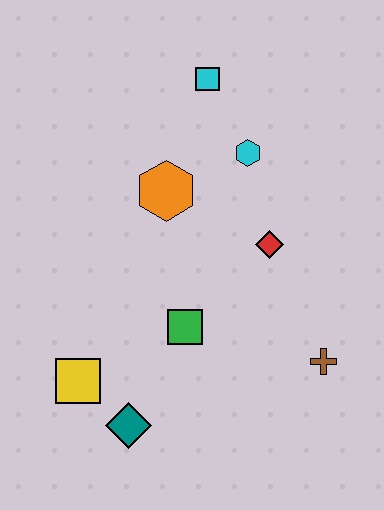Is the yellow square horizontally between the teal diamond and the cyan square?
No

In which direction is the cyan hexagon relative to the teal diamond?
The cyan hexagon is above the teal diamond.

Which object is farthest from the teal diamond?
The cyan square is farthest from the teal diamond.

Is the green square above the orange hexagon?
No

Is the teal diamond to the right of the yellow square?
Yes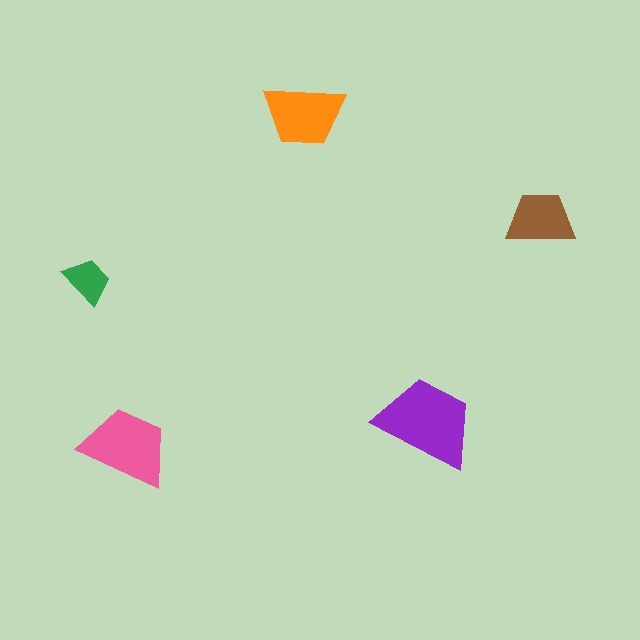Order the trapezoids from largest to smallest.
the purple one, the pink one, the orange one, the brown one, the green one.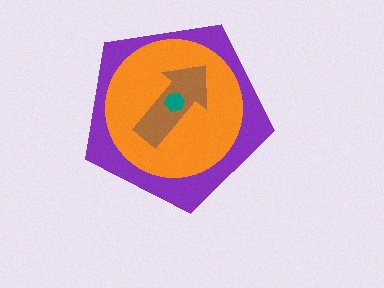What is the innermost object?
The teal hexagon.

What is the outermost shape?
The purple pentagon.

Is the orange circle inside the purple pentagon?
Yes.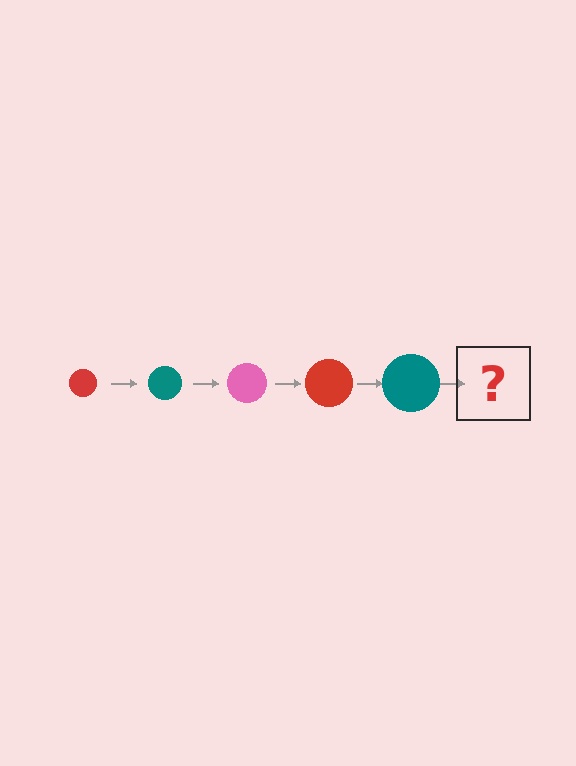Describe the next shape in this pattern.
It should be a pink circle, larger than the previous one.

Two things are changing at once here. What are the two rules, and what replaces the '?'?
The two rules are that the circle grows larger each step and the color cycles through red, teal, and pink. The '?' should be a pink circle, larger than the previous one.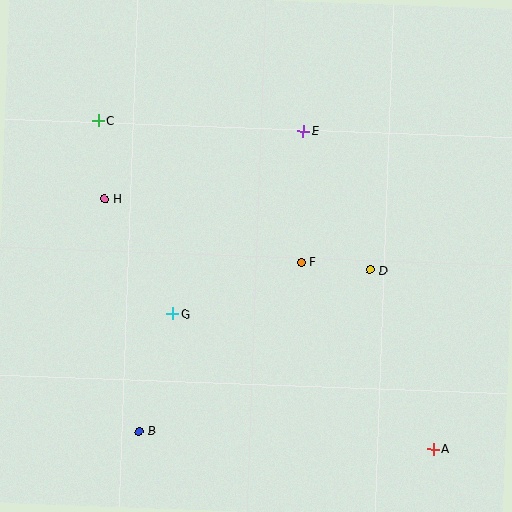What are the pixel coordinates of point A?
Point A is at (433, 449).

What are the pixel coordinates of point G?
Point G is at (173, 314).